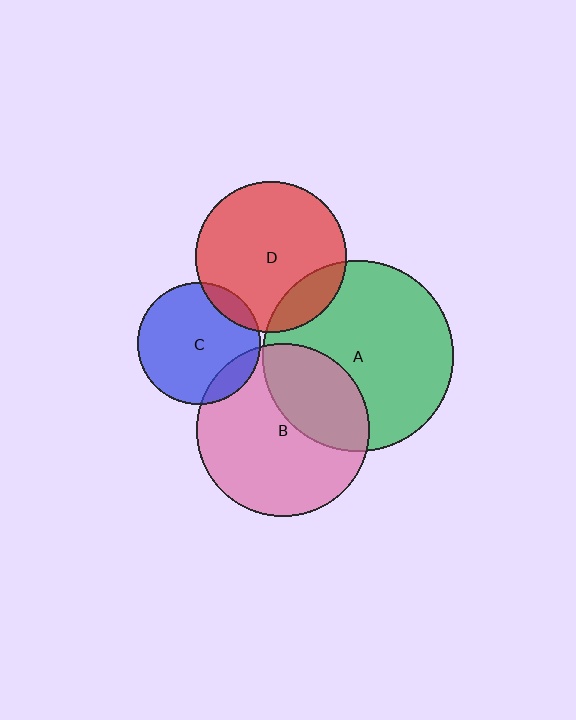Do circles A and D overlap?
Yes.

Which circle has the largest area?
Circle A (green).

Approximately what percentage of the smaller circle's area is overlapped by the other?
Approximately 15%.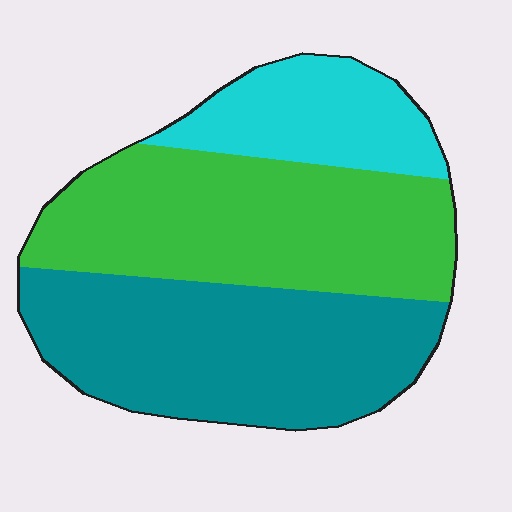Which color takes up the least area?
Cyan, at roughly 20%.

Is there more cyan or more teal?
Teal.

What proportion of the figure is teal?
Teal takes up about two fifths (2/5) of the figure.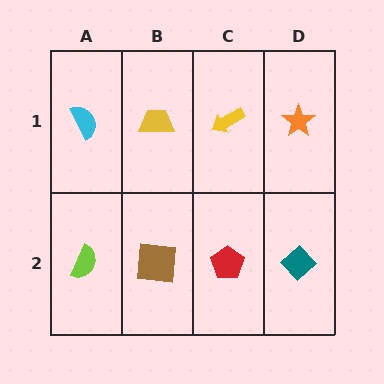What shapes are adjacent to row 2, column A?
A cyan semicircle (row 1, column A), a brown square (row 2, column B).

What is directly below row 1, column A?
A lime semicircle.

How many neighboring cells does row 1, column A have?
2.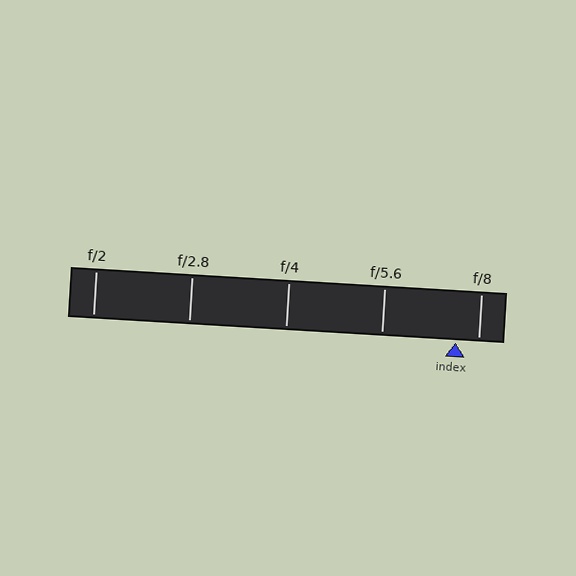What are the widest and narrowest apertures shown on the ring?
The widest aperture shown is f/2 and the narrowest is f/8.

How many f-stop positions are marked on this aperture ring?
There are 5 f-stop positions marked.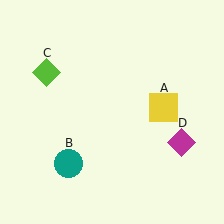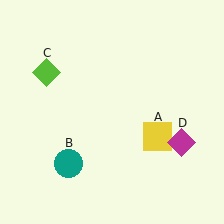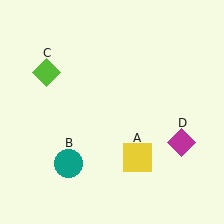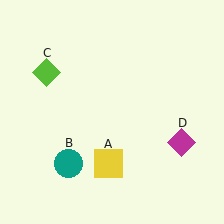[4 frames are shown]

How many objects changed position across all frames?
1 object changed position: yellow square (object A).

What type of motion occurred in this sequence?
The yellow square (object A) rotated clockwise around the center of the scene.